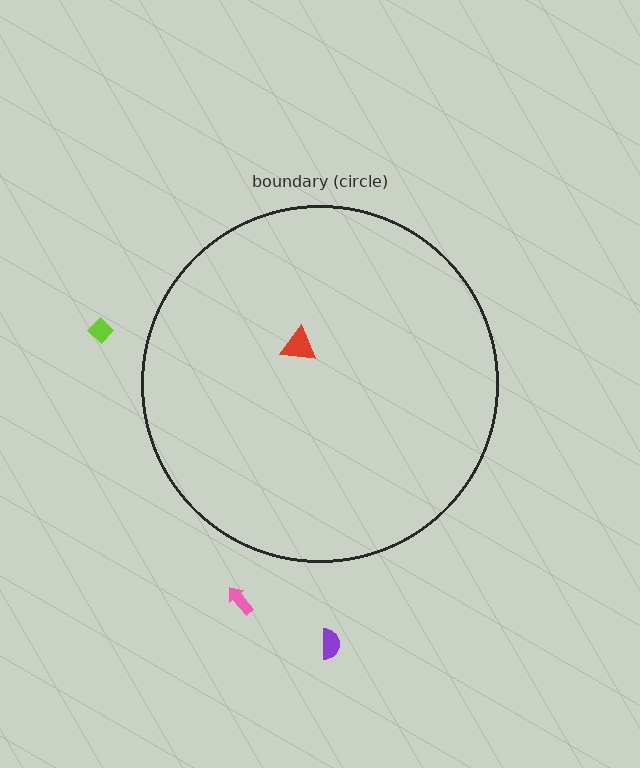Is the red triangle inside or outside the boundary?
Inside.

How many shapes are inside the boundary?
1 inside, 3 outside.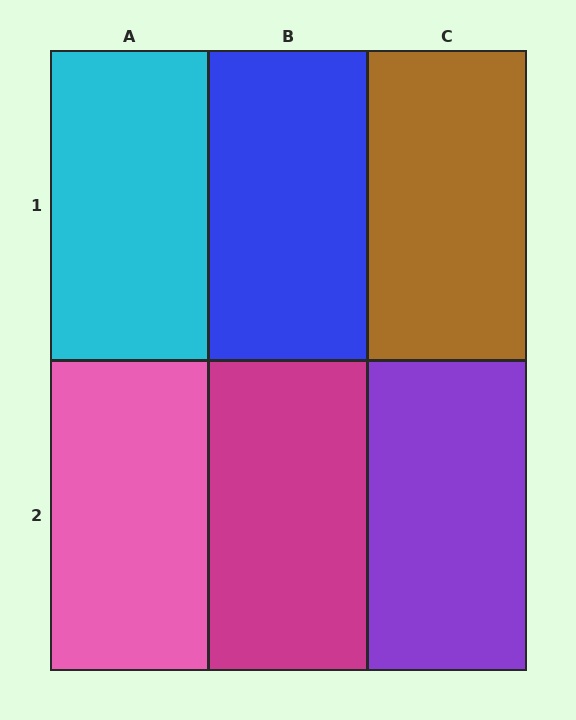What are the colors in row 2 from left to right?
Pink, magenta, purple.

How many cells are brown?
1 cell is brown.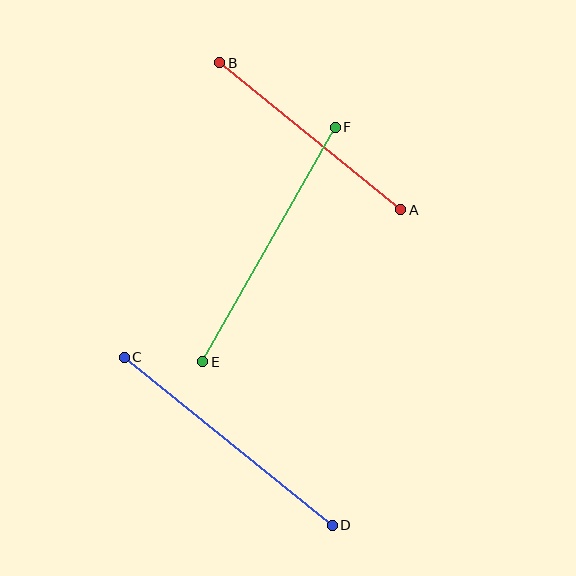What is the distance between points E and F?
The distance is approximately 270 pixels.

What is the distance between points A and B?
The distance is approximately 234 pixels.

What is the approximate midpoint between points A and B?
The midpoint is at approximately (310, 136) pixels.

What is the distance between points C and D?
The distance is approximately 267 pixels.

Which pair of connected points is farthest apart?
Points E and F are farthest apart.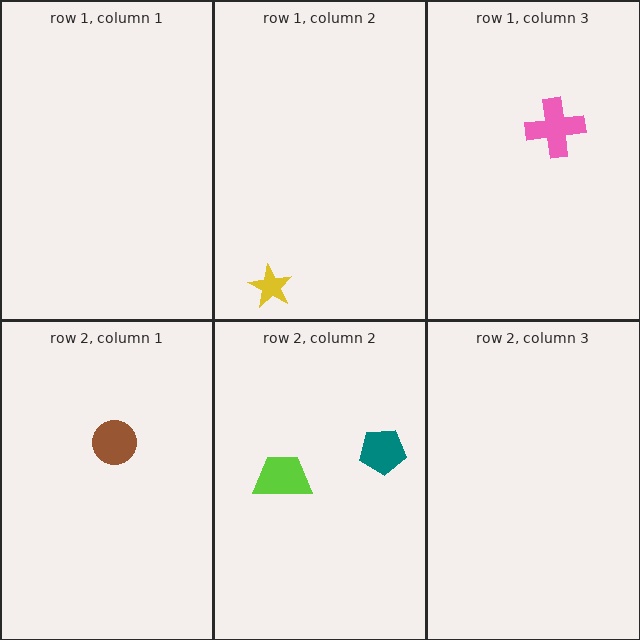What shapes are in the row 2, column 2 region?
The teal pentagon, the lime trapezoid.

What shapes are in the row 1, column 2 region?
The yellow star.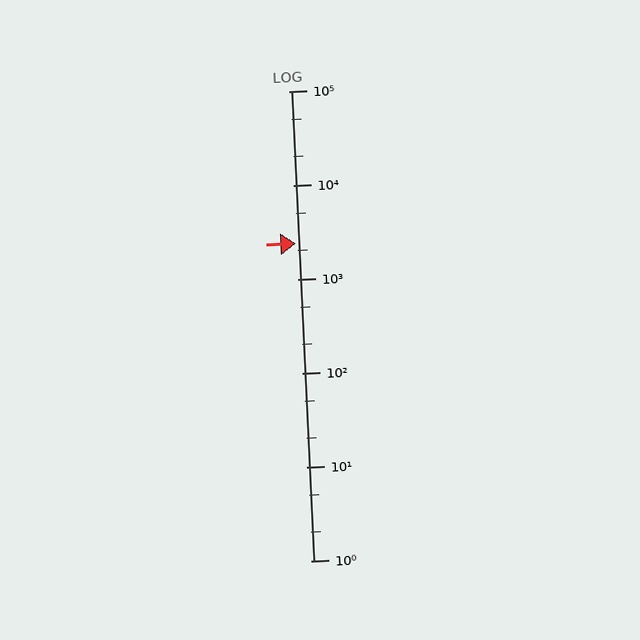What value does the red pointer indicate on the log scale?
The pointer indicates approximately 2400.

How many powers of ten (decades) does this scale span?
The scale spans 5 decades, from 1 to 100000.